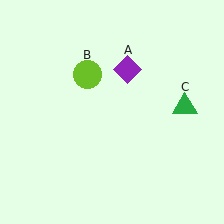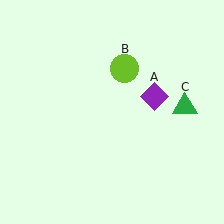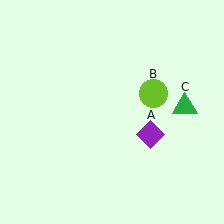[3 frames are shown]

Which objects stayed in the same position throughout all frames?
Green triangle (object C) remained stationary.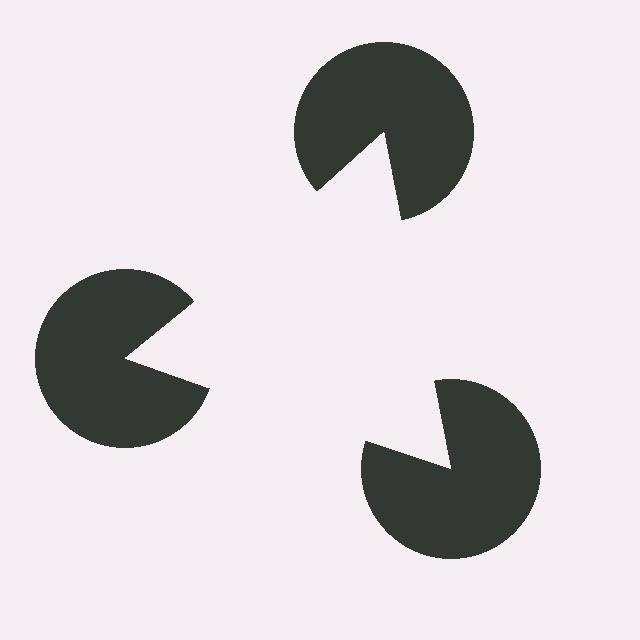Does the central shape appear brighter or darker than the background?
It typically appears slightly brighter than the background, even though no actual brightness change is drawn.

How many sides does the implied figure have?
3 sides.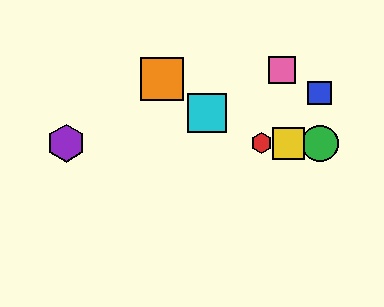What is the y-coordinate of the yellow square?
The yellow square is at y≈143.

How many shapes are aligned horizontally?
4 shapes (the red hexagon, the green circle, the yellow square, the purple hexagon) are aligned horizontally.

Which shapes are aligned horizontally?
The red hexagon, the green circle, the yellow square, the purple hexagon are aligned horizontally.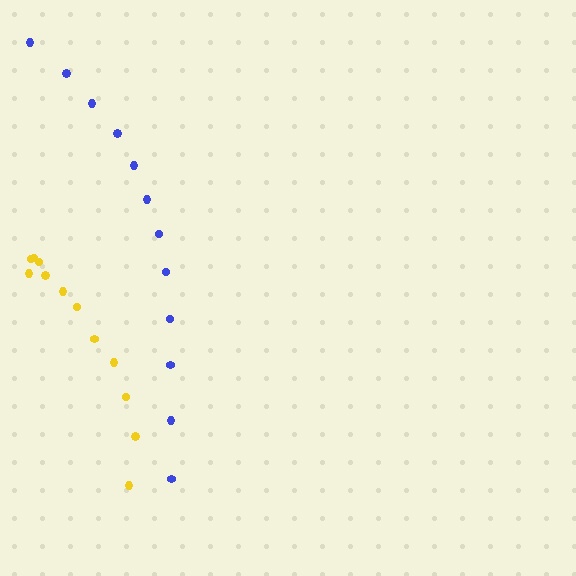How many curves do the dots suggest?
There are 2 distinct paths.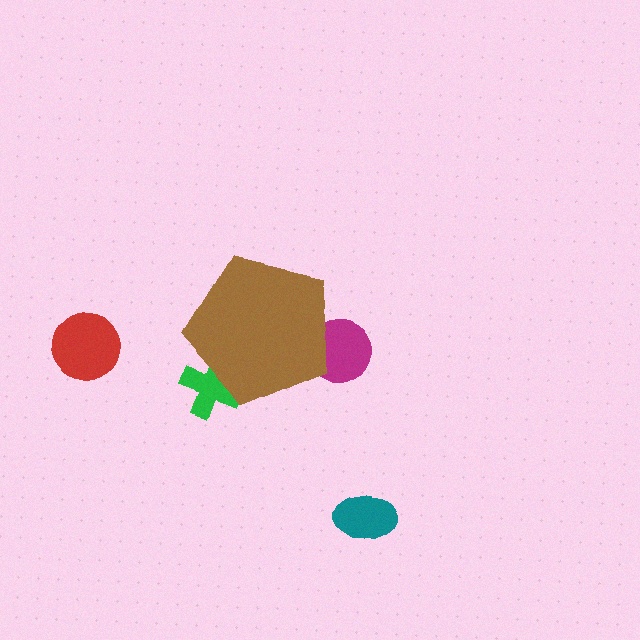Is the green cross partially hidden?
Yes, the green cross is partially hidden behind the brown pentagon.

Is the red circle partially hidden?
No, the red circle is fully visible.